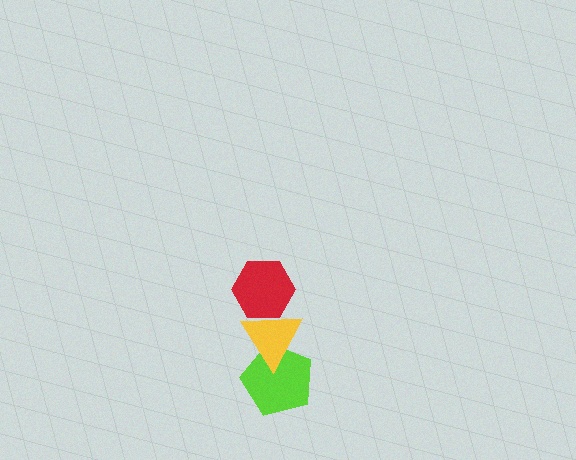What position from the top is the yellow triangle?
The yellow triangle is 2nd from the top.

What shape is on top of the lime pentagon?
The yellow triangle is on top of the lime pentagon.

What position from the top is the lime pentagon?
The lime pentagon is 3rd from the top.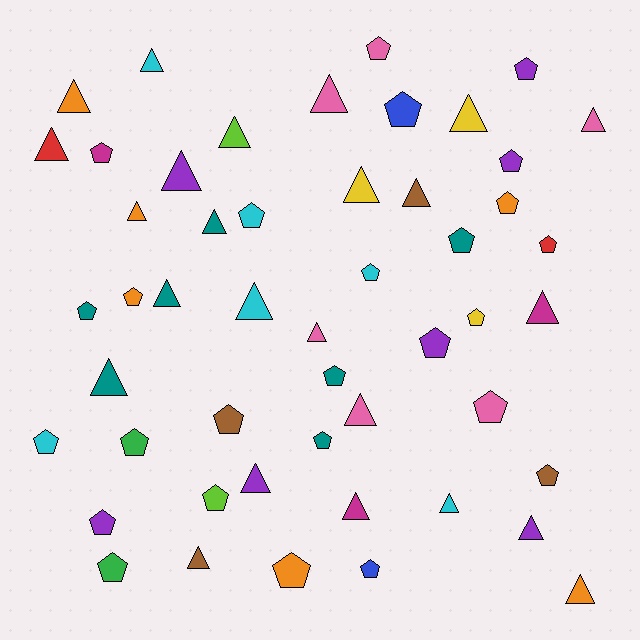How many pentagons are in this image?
There are 26 pentagons.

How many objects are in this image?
There are 50 objects.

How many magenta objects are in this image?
There are 3 magenta objects.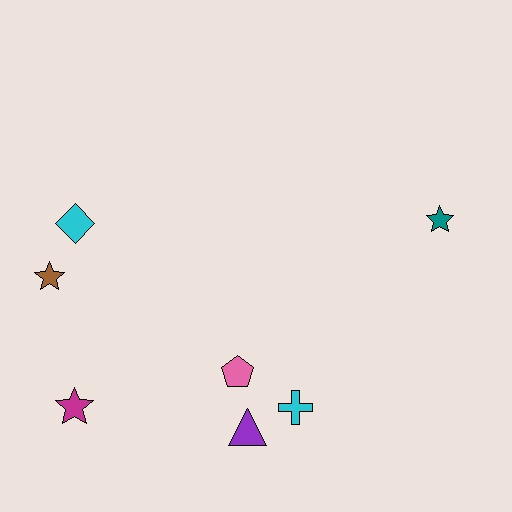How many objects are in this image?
There are 7 objects.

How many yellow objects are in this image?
There are no yellow objects.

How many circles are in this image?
There are no circles.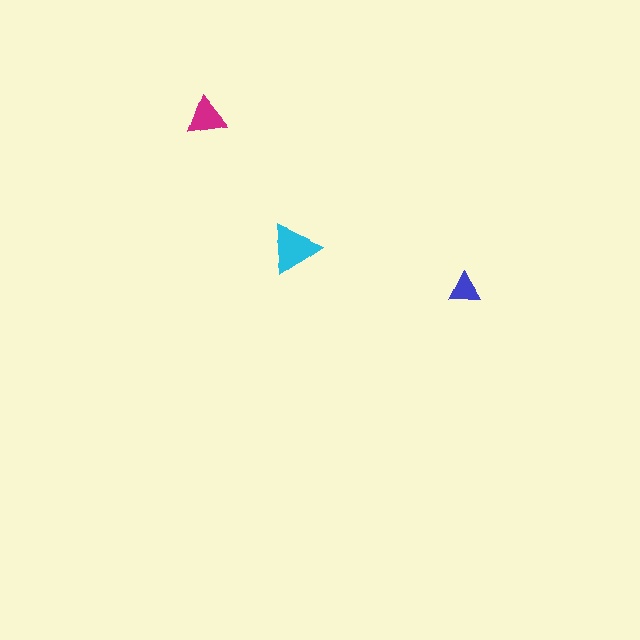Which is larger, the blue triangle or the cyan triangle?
The cyan one.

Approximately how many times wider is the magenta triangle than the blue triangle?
About 1.5 times wider.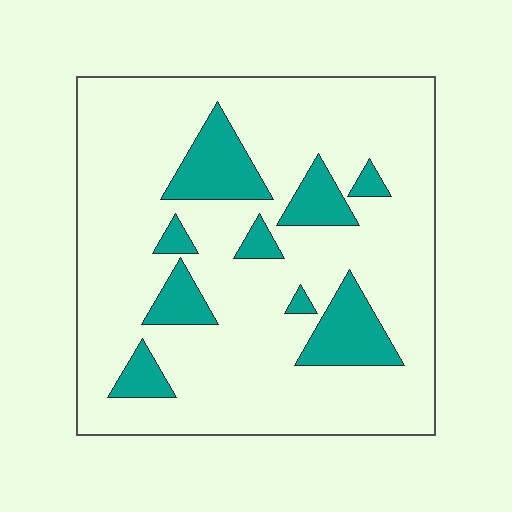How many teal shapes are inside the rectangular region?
9.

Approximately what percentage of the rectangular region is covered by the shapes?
Approximately 15%.